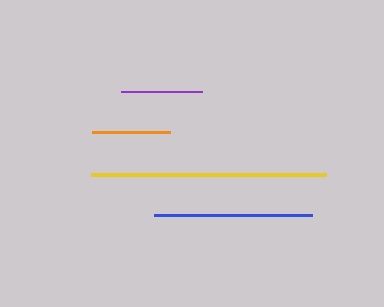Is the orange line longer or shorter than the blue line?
The blue line is longer than the orange line.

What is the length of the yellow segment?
The yellow segment is approximately 235 pixels long.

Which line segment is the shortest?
The orange line is the shortest at approximately 78 pixels.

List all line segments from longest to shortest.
From longest to shortest: yellow, blue, purple, orange.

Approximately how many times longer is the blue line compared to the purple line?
The blue line is approximately 1.9 times the length of the purple line.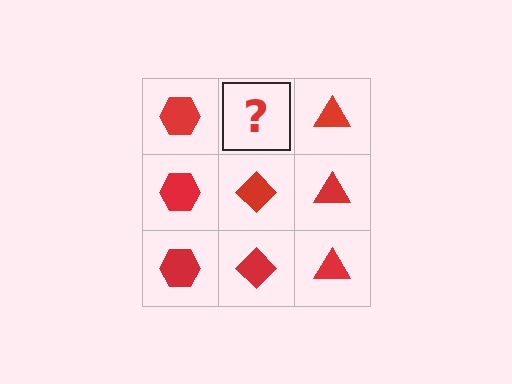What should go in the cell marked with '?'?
The missing cell should contain a red diamond.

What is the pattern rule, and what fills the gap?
The rule is that each column has a consistent shape. The gap should be filled with a red diamond.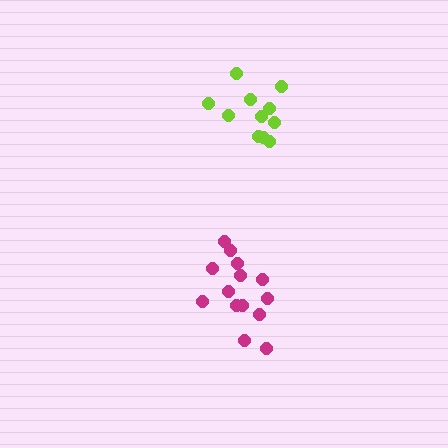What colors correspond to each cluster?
The clusters are colored: magenta, lime.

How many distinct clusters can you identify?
There are 2 distinct clusters.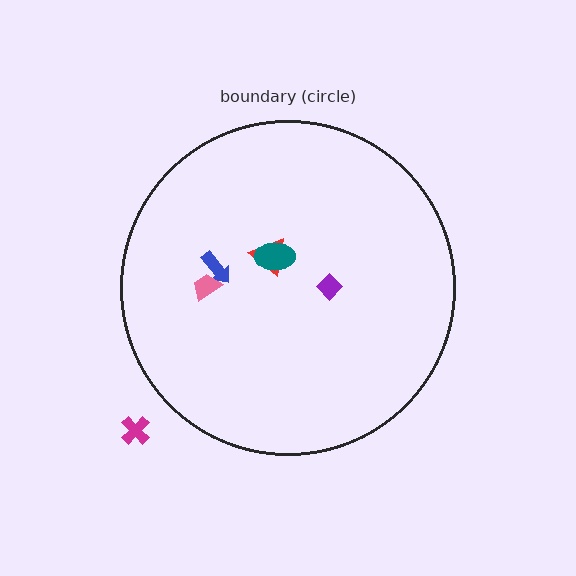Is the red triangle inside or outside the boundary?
Inside.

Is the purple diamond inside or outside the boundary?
Inside.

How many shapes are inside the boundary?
5 inside, 1 outside.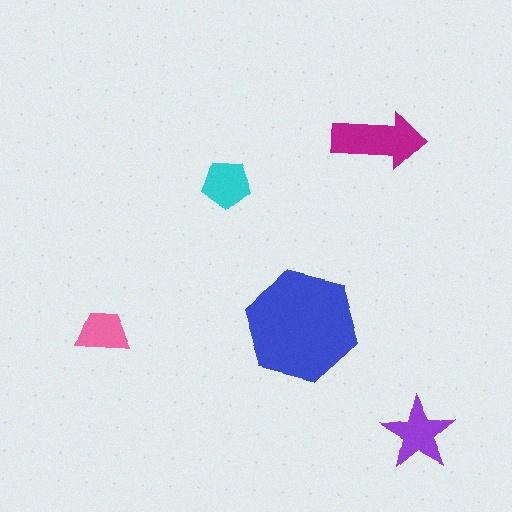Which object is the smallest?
The pink trapezoid.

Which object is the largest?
The blue hexagon.